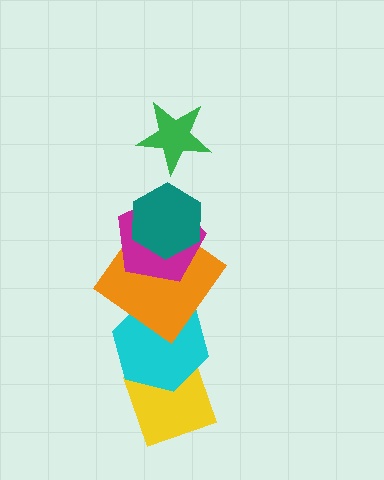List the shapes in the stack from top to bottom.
From top to bottom: the green star, the teal hexagon, the magenta pentagon, the orange diamond, the cyan hexagon, the yellow diamond.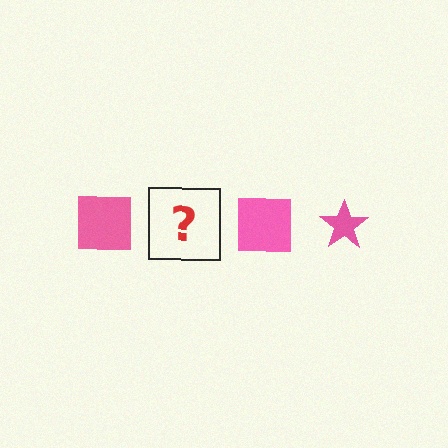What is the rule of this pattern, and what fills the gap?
The rule is that the pattern cycles through square, star shapes in pink. The gap should be filled with a pink star.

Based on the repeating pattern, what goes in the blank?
The blank should be a pink star.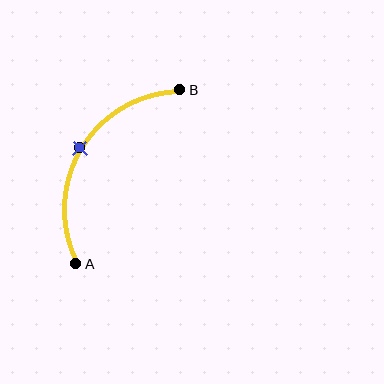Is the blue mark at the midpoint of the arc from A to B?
Yes. The blue mark lies on the arc at equal arc-length from both A and B — it is the arc midpoint.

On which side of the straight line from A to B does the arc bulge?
The arc bulges to the left of the straight line connecting A and B.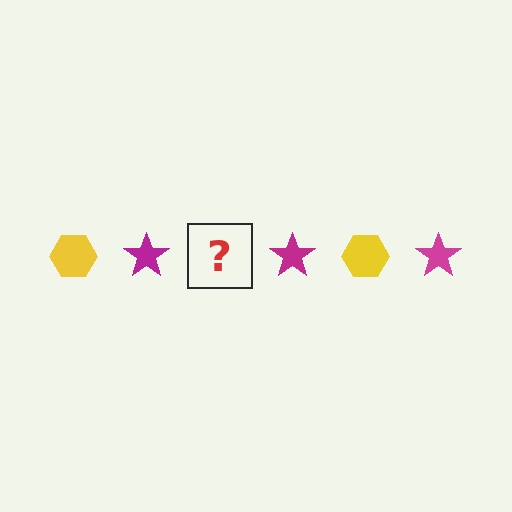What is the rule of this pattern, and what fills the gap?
The rule is that the pattern alternates between yellow hexagon and magenta star. The gap should be filled with a yellow hexagon.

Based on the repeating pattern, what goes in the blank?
The blank should be a yellow hexagon.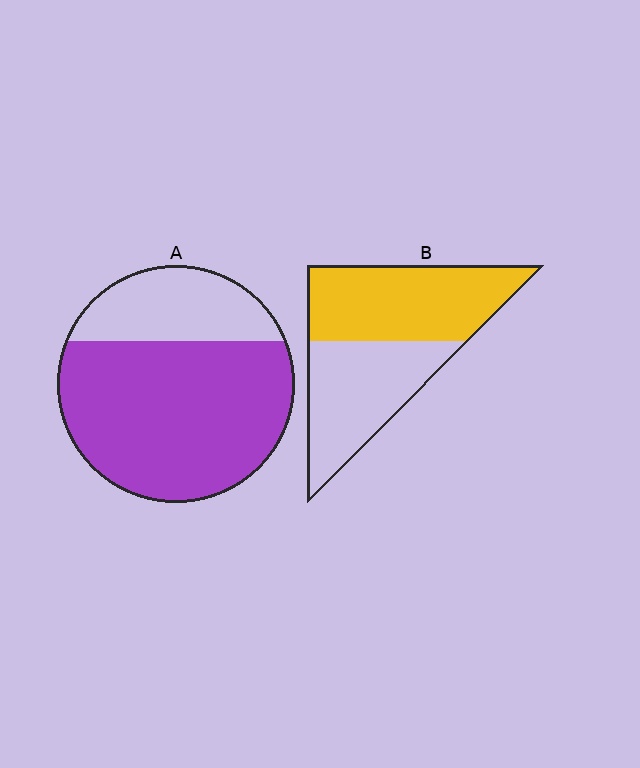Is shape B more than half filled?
Roughly half.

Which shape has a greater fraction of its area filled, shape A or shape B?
Shape A.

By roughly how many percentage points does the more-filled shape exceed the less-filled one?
By roughly 20 percentage points (A over B).